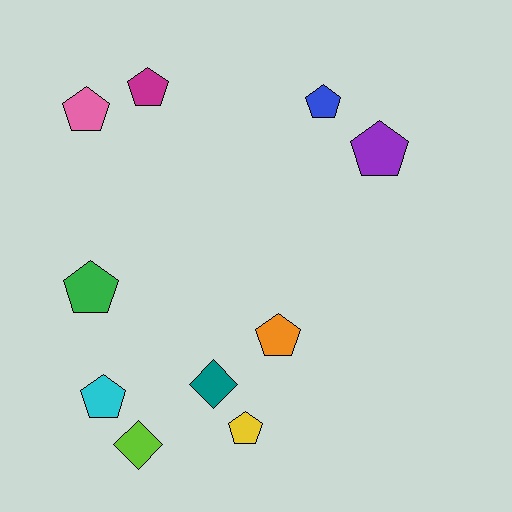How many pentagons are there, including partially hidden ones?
There are 8 pentagons.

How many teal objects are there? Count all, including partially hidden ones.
There is 1 teal object.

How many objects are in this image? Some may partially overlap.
There are 10 objects.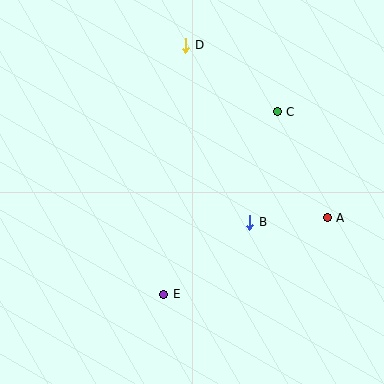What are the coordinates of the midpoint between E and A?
The midpoint between E and A is at (246, 256).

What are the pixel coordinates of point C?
Point C is at (277, 112).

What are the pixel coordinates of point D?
Point D is at (186, 45).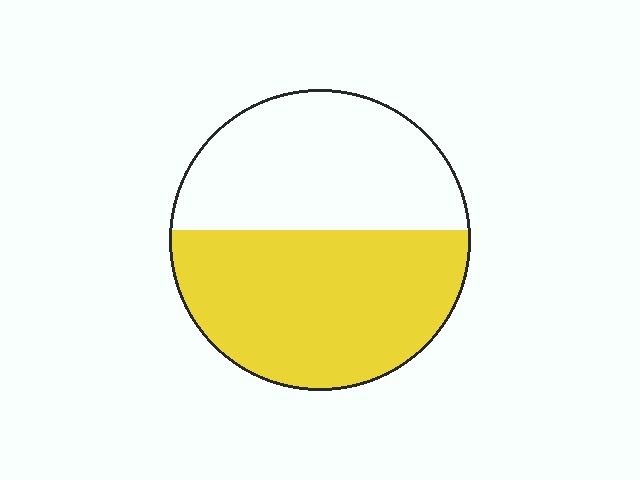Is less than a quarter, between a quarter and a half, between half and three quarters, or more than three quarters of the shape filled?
Between half and three quarters.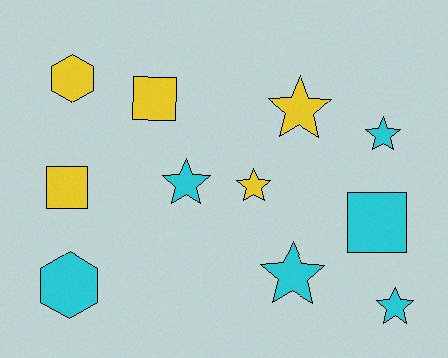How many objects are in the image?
There are 11 objects.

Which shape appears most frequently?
Star, with 6 objects.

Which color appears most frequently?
Cyan, with 6 objects.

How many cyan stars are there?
There are 4 cyan stars.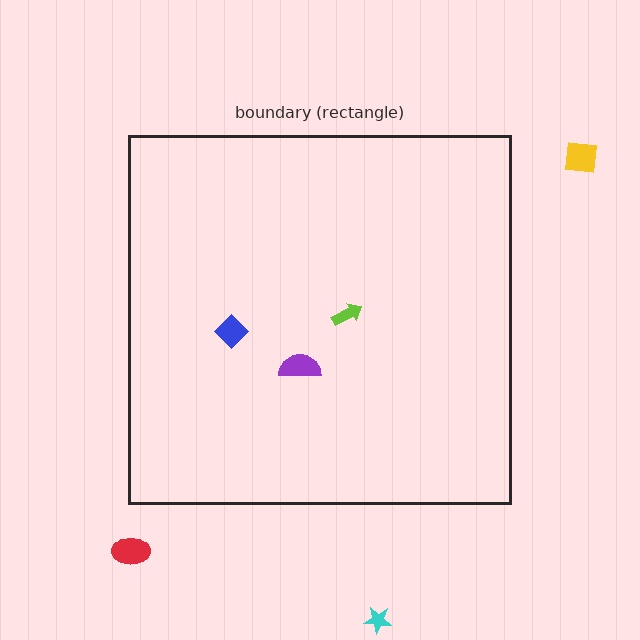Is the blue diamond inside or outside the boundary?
Inside.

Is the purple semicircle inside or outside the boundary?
Inside.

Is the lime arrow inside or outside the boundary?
Inside.